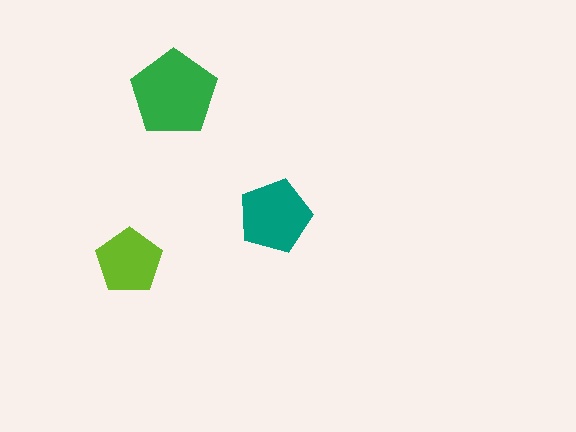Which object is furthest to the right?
The teal pentagon is rightmost.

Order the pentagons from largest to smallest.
the green one, the teal one, the lime one.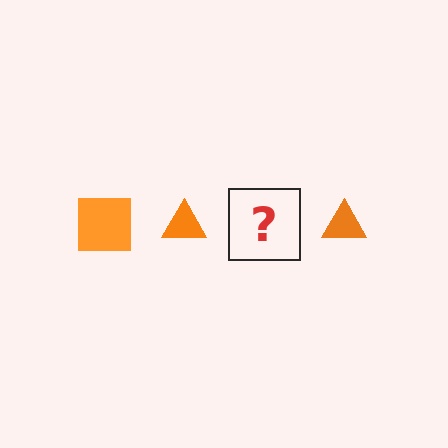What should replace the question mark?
The question mark should be replaced with an orange square.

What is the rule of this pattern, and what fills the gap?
The rule is that the pattern cycles through square, triangle shapes in orange. The gap should be filled with an orange square.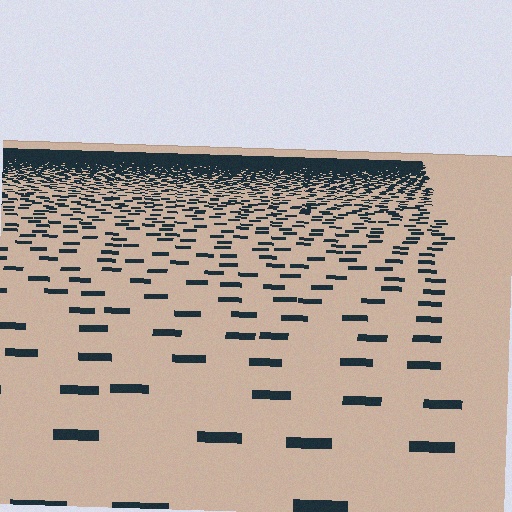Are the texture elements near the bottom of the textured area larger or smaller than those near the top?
Larger. Near the bottom, elements are closer to the viewer and appear at a bigger on-screen size.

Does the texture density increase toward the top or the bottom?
Density increases toward the top.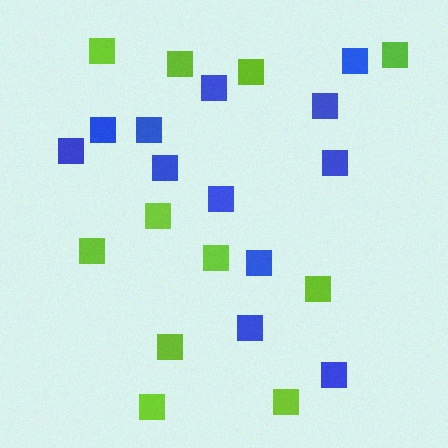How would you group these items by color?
There are 2 groups: one group of blue squares (12) and one group of lime squares (11).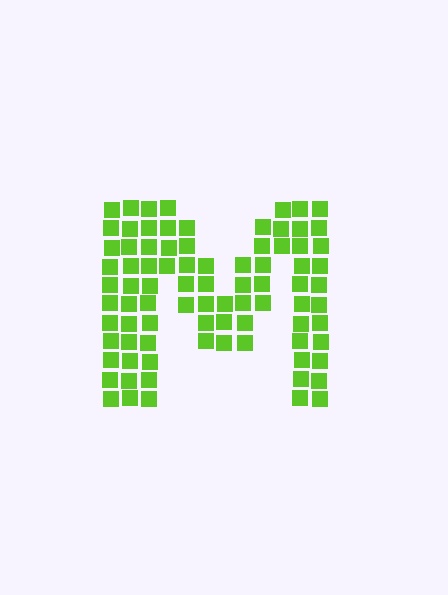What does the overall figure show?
The overall figure shows the letter M.